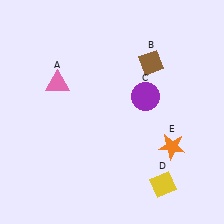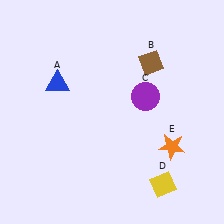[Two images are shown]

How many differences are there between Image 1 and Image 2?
There is 1 difference between the two images.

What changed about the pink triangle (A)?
In Image 1, A is pink. In Image 2, it changed to blue.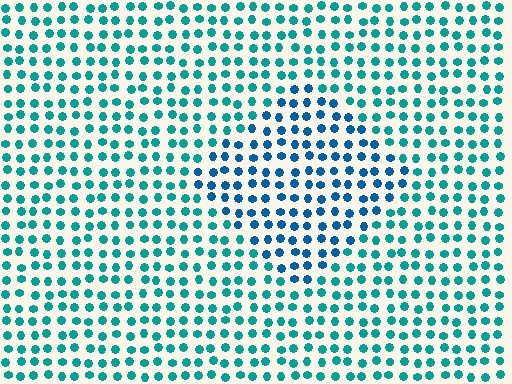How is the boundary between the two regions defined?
The boundary is defined purely by a slight shift in hue (about 30 degrees). Spacing, size, and orientation are identical on both sides.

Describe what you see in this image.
The image is filled with small teal elements in a uniform arrangement. A diamond-shaped region is visible where the elements are tinted to a slightly different hue, forming a subtle color boundary.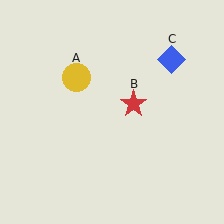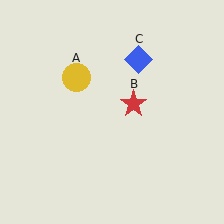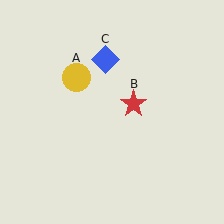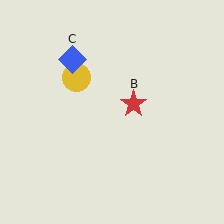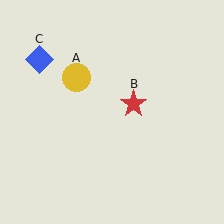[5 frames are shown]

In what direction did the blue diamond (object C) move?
The blue diamond (object C) moved left.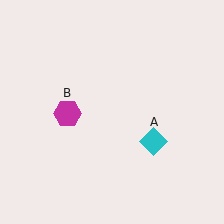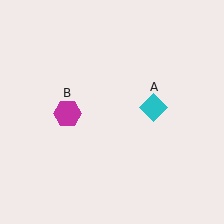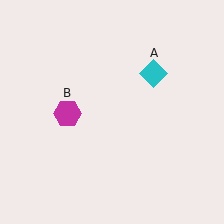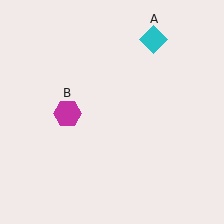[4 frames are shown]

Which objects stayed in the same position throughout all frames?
Magenta hexagon (object B) remained stationary.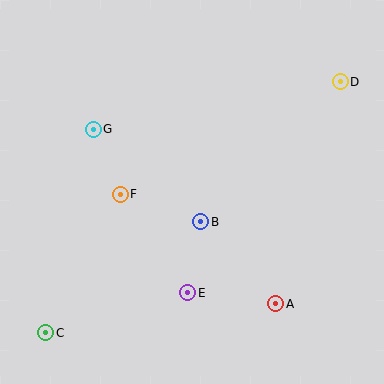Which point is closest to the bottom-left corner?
Point C is closest to the bottom-left corner.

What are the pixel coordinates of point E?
Point E is at (188, 293).